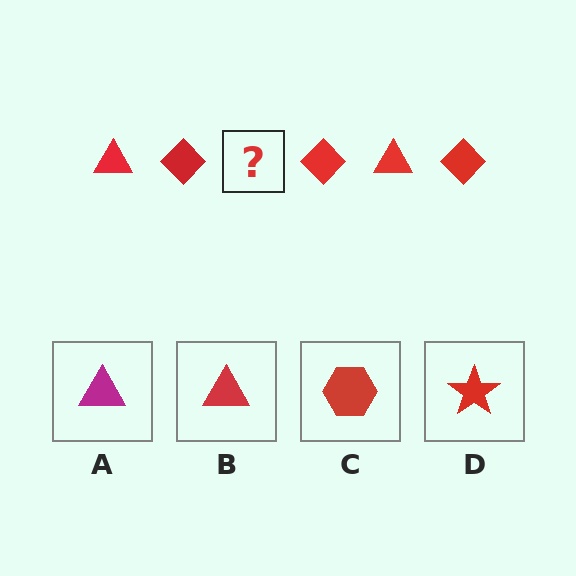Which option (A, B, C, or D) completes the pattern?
B.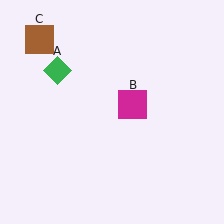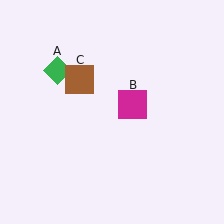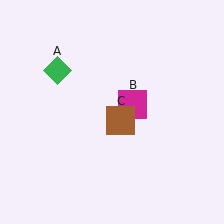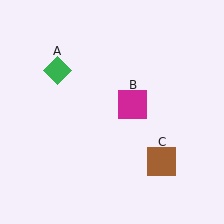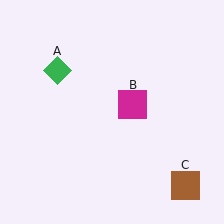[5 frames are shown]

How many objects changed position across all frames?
1 object changed position: brown square (object C).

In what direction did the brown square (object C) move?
The brown square (object C) moved down and to the right.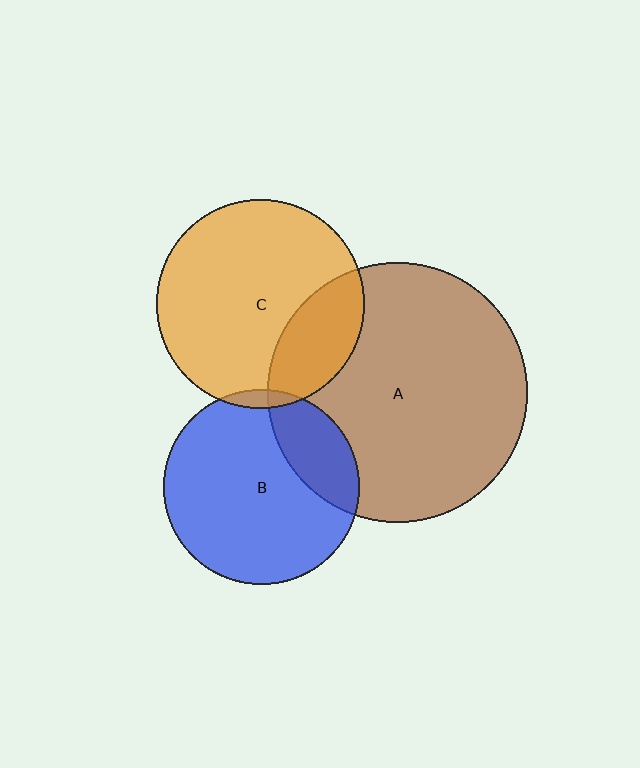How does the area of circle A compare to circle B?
Approximately 1.8 times.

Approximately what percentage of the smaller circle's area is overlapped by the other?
Approximately 20%.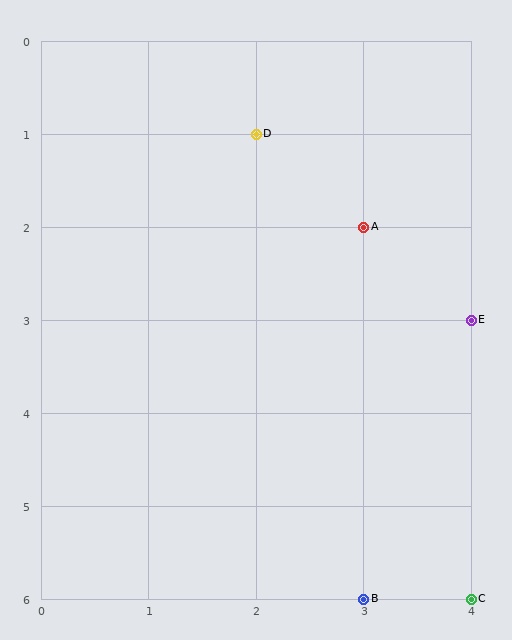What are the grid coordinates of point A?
Point A is at grid coordinates (3, 2).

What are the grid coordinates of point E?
Point E is at grid coordinates (4, 3).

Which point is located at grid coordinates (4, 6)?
Point C is at (4, 6).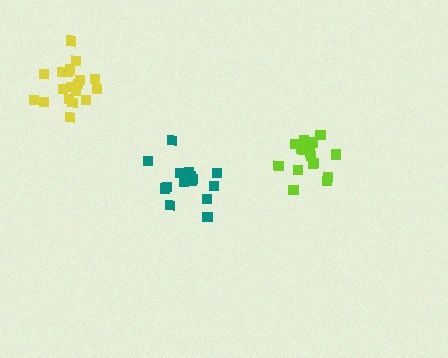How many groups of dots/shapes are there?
There are 3 groups.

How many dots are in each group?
Group 1: 16 dots, Group 2: 19 dots, Group 3: 15 dots (50 total).